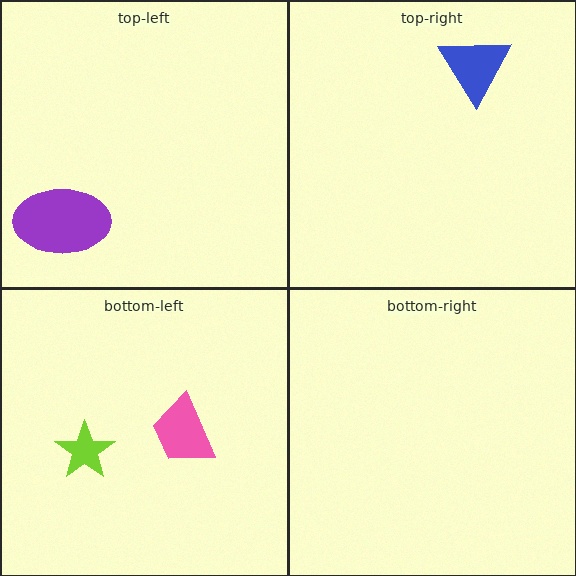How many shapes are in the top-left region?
1.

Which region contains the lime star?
The bottom-left region.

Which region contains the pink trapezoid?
The bottom-left region.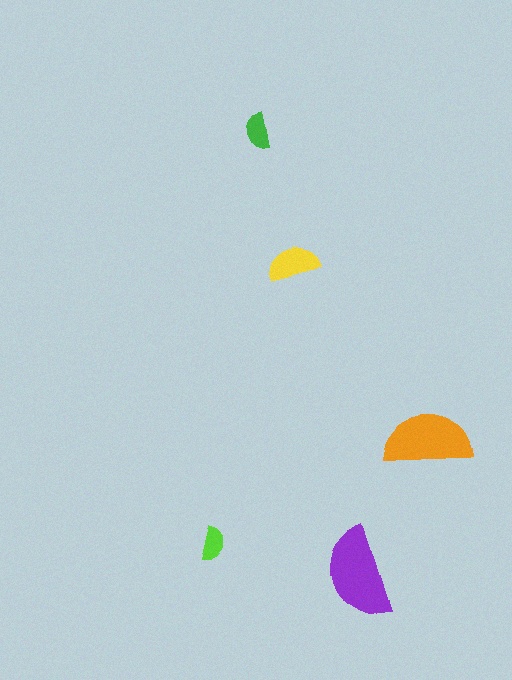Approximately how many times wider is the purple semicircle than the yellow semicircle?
About 2 times wider.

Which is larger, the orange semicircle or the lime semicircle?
The orange one.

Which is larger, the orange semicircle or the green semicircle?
The orange one.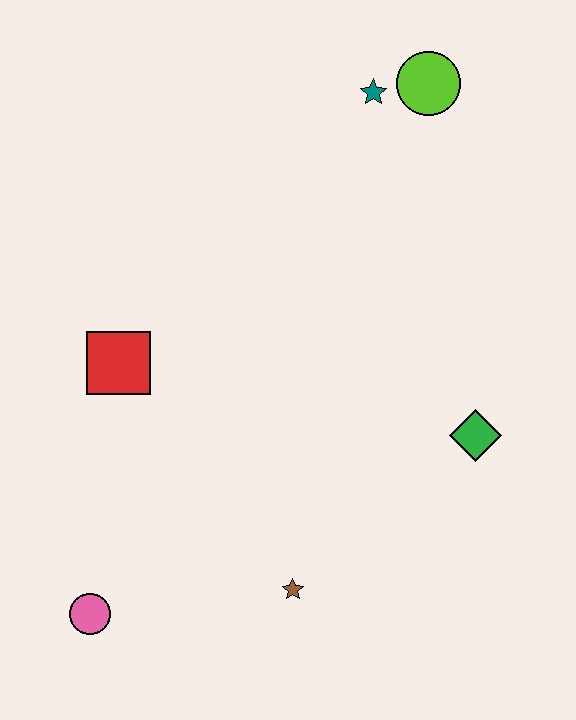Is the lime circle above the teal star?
Yes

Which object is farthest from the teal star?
The pink circle is farthest from the teal star.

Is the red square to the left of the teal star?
Yes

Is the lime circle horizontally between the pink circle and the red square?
No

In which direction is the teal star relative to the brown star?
The teal star is above the brown star.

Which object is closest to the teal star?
The lime circle is closest to the teal star.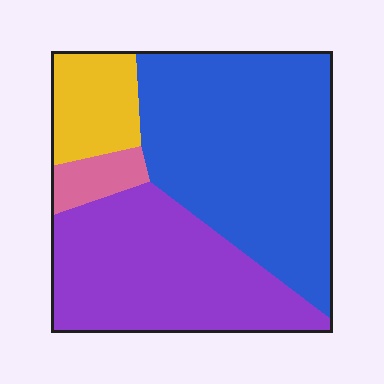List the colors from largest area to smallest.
From largest to smallest: blue, purple, yellow, pink.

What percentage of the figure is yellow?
Yellow covers about 10% of the figure.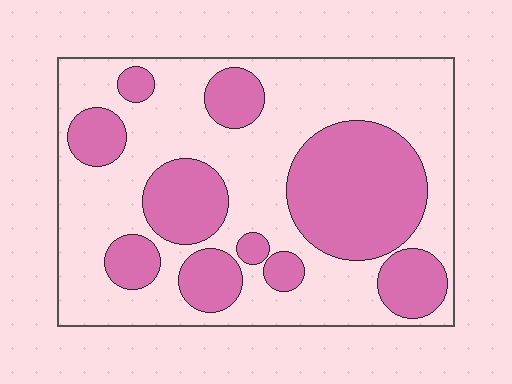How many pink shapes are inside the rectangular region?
10.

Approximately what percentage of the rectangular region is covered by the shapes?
Approximately 40%.